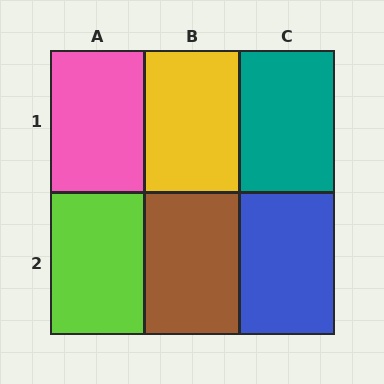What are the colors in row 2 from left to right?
Lime, brown, blue.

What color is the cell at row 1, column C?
Teal.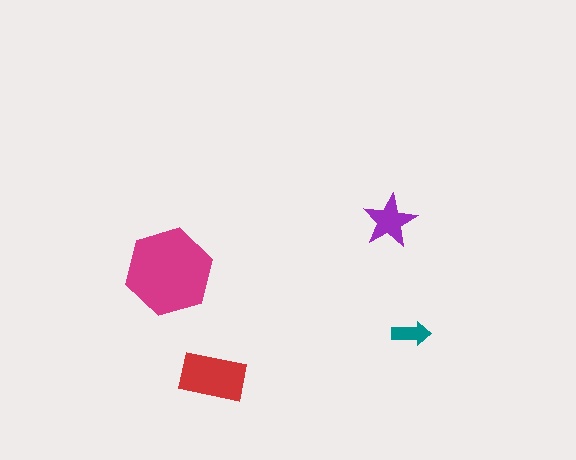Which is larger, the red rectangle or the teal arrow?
The red rectangle.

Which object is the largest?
The magenta hexagon.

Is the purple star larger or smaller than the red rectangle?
Smaller.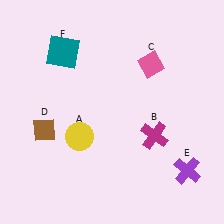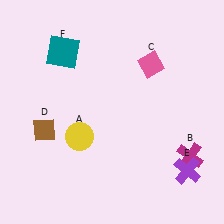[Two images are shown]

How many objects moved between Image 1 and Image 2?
1 object moved between the two images.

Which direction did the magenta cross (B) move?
The magenta cross (B) moved right.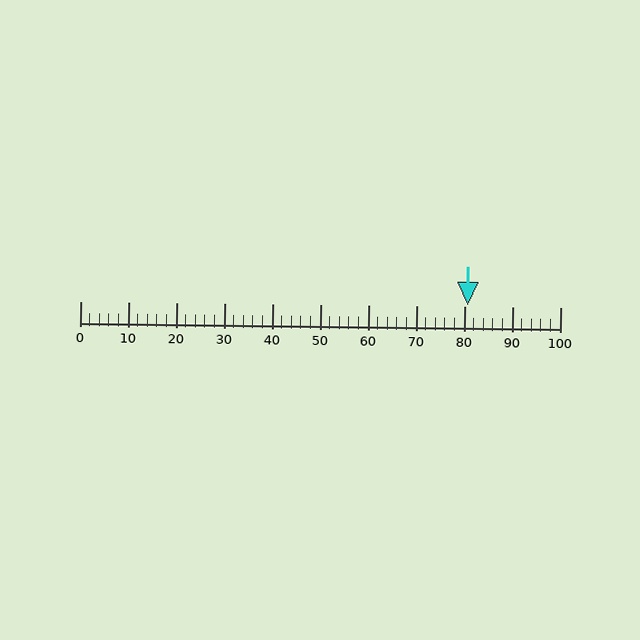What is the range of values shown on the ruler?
The ruler shows values from 0 to 100.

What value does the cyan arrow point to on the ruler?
The cyan arrow points to approximately 81.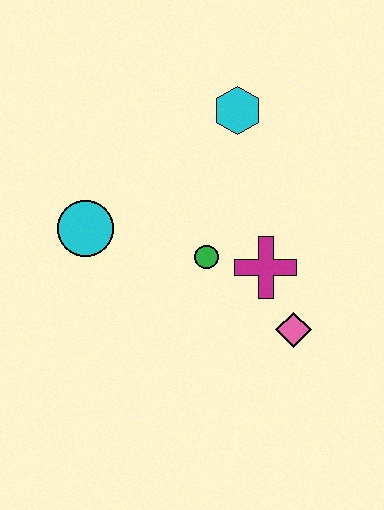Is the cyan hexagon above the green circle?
Yes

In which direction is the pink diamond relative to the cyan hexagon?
The pink diamond is below the cyan hexagon.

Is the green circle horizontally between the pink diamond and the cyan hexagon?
No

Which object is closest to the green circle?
The magenta cross is closest to the green circle.